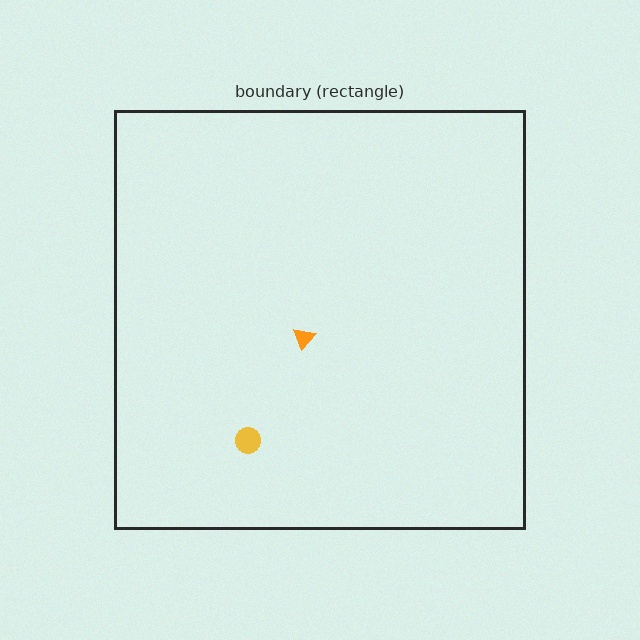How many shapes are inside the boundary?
2 inside, 0 outside.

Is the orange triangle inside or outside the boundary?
Inside.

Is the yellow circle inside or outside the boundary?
Inside.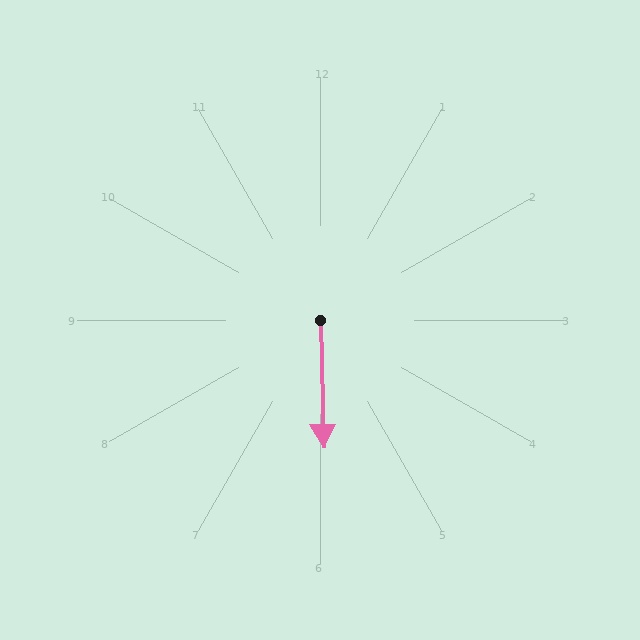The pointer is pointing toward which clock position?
Roughly 6 o'clock.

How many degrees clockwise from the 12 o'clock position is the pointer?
Approximately 179 degrees.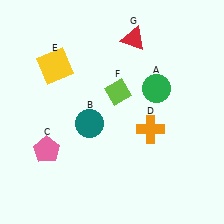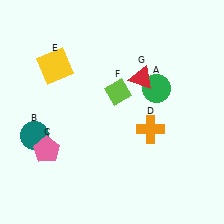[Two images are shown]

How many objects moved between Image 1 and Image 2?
2 objects moved between the two images.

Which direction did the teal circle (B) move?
The teal circle (B) moved left.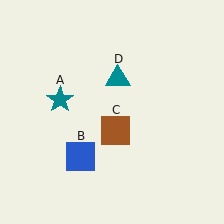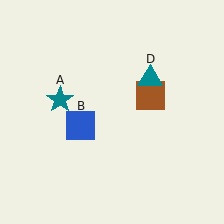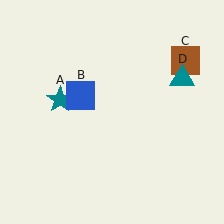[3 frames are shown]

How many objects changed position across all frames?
3 objects changed position: blue square (object B), brown square (object C), teal triangle (object D).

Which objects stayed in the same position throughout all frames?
Teal star (object A) remained stationary.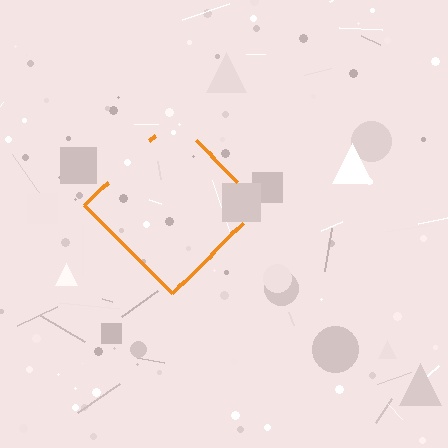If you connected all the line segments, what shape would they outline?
They would outline a diamond.